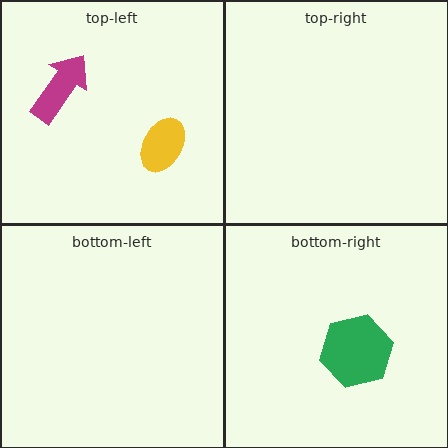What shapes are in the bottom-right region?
The green hexagon.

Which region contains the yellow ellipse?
The top-left region.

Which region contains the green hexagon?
The bottom-right region.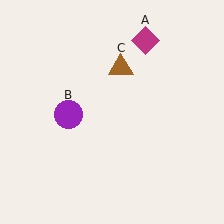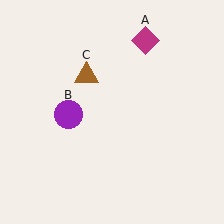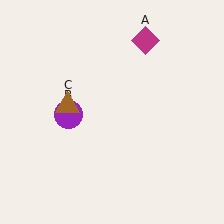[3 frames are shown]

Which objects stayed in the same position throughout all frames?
Magenta diamond (object A) and purple circle (object B) remained stationary.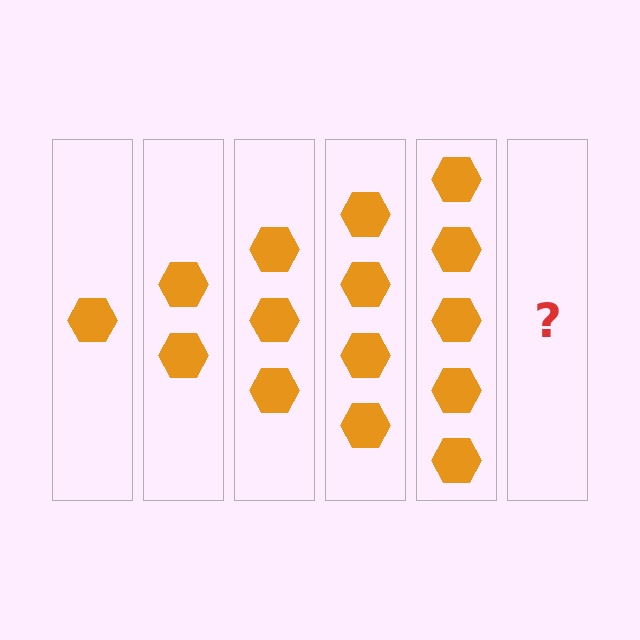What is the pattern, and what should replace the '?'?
The pattern is that each step adds one more hexagon. The '?' should be 6 hexagons.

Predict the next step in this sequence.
The next step is 6 hexagons.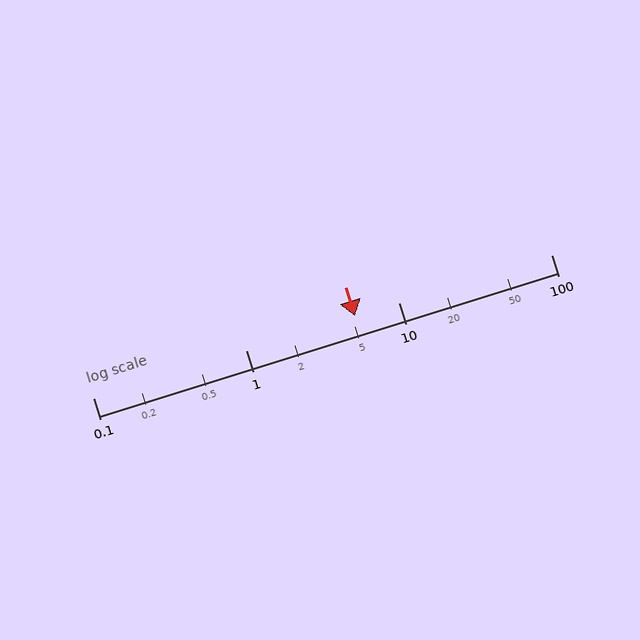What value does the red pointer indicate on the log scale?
The pointer indicates approximately 5.2.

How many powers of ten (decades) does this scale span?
The scale spans 3 decades, from 0.1 to 100.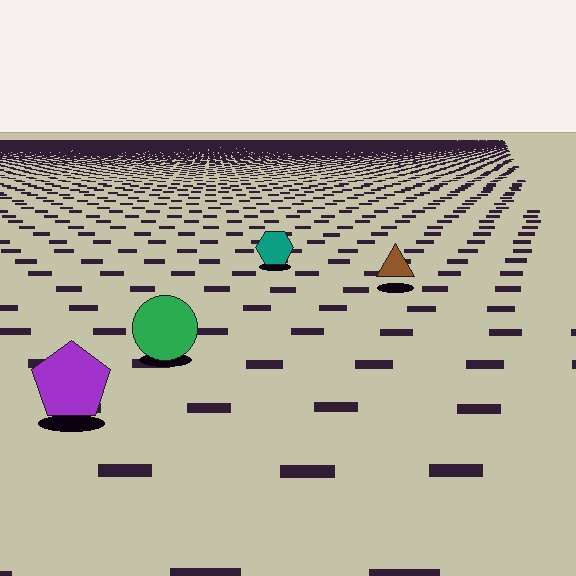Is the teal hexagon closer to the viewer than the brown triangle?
No. The brown triangle is closer — you can tell from the texture gradient: the ground texture is coarser near it.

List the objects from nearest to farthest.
From nearest to farthest: the purple pentagon, the green circle, the brown triangle, the teal hexagon.